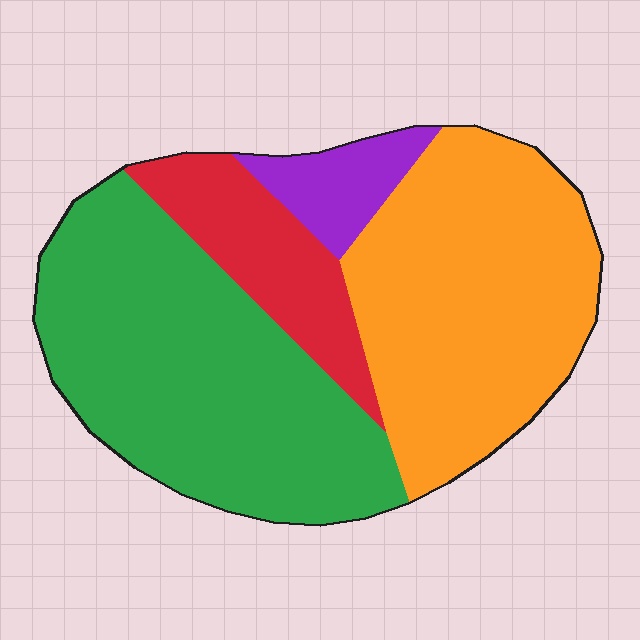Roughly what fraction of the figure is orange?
Orange covers roughly 35% of the figure.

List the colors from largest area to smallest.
From largest to smallest: green, orange, red, purple.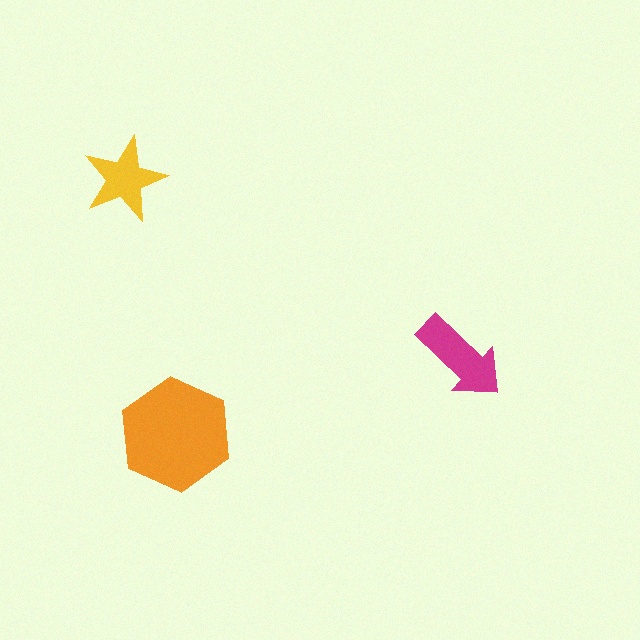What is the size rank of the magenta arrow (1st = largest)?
2nd.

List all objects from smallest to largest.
The yellow star, the magenta arrow, the orange hexagon.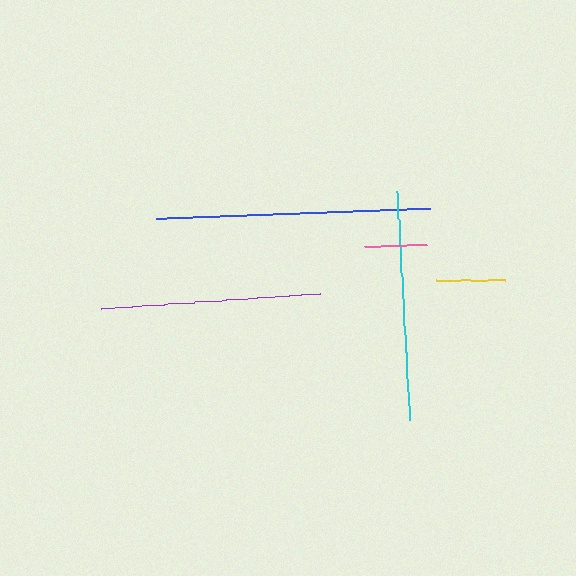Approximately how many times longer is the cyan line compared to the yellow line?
The cyan line is approximately 3.3 times the length of the yellow line.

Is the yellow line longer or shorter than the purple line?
The purple line is longer than the yellow line.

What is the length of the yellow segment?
The yellow segment is approximately 68 pixels long.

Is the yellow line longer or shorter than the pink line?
The yellow line is longer than the pink line.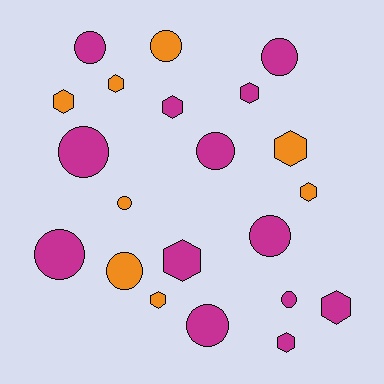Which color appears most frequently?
Magenta, with 13 objects.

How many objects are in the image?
There are 21 objects.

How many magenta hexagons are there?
There are 5 magenta hexagons.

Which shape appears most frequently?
Circle, with 11 objects.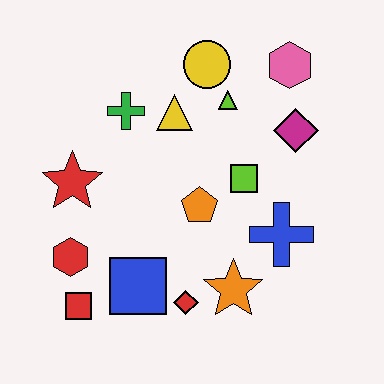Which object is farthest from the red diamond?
The pink hexagon is farthest from the red diamond.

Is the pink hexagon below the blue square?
No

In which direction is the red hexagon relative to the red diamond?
The red hexagon is to the left of the red diamond.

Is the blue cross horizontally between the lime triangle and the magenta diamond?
Yes